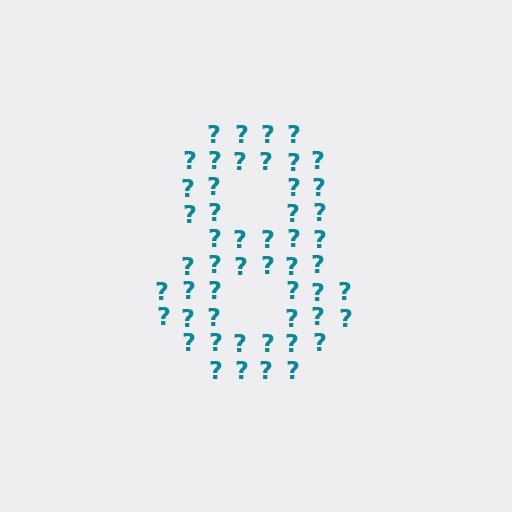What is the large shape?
The large shape is the digit 8.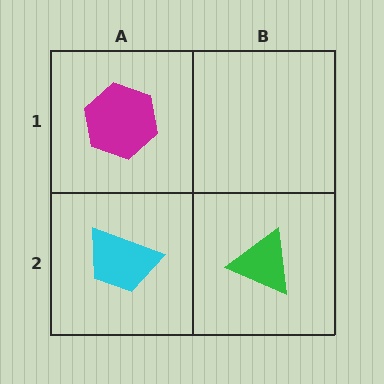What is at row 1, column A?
A magenta hexagon.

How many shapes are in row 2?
2 shapes.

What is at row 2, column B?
A green triangle.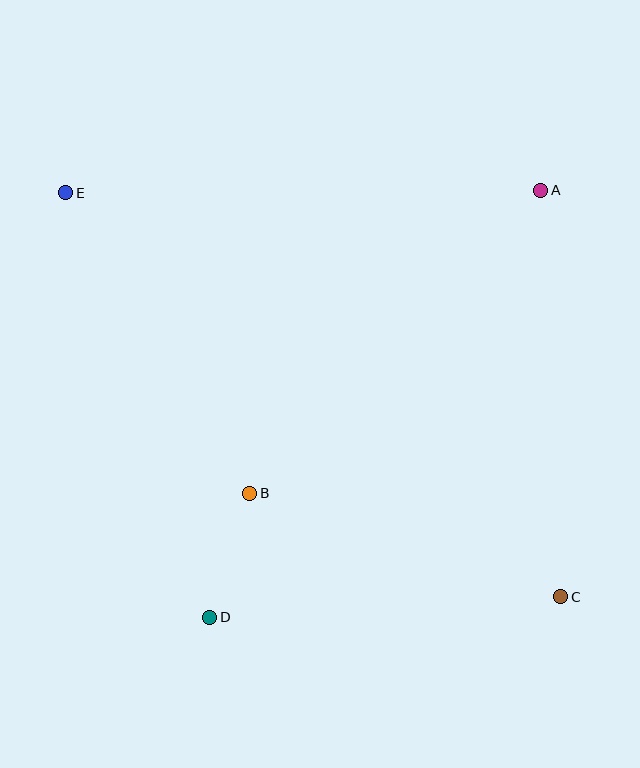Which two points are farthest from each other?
Points C and E are farthest from each other.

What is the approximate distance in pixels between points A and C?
The distance between A and C is approximately 407 pixels.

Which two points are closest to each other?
Points B and D are closest to each other.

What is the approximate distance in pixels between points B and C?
The distance between B and C is approximately 327 pixels.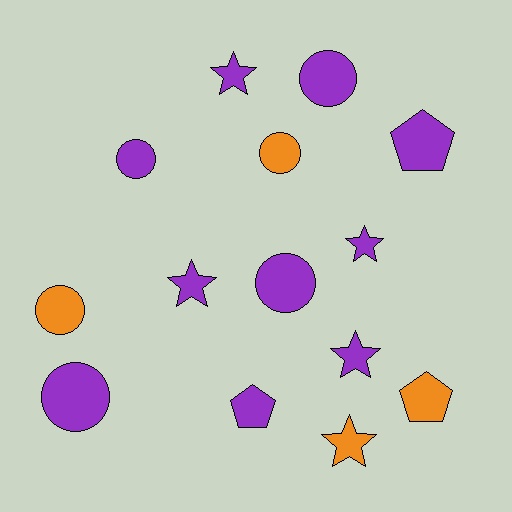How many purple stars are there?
There are 4 purple stars.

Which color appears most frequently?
Purple, with 10 objects.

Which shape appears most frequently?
Circle, with 6 objects.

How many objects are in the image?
There are 14 objects.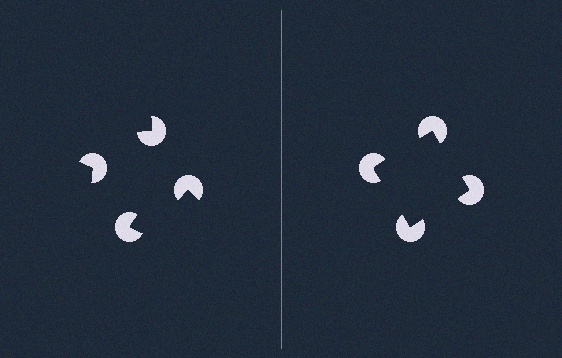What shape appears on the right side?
An illusory square.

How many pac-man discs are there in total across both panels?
8 — 4 on each side.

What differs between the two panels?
The pac-man discs are positioned identically on both sides; only the wedge orientations differ. On the right they align to a square; on the left they are misaligned.